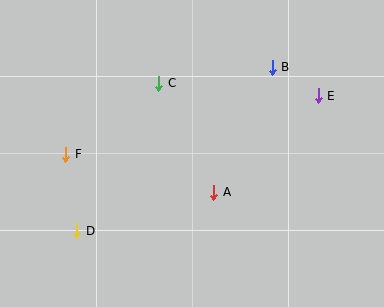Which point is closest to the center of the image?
Point A at (214, 192) is closest to the center.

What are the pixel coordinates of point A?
Point A is at (214, 192).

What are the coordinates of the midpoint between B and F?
The midpoint between B and F is at (169, 111).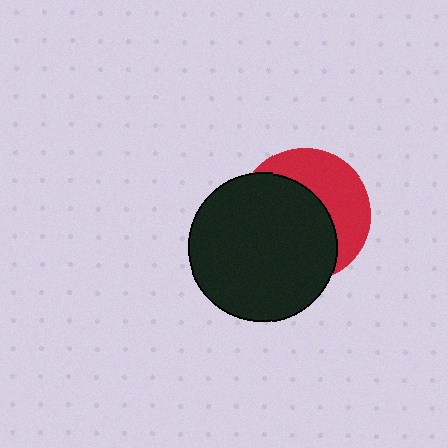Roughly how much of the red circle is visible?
A small part of it is visible (roughly 40%).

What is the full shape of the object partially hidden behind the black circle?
The partially hidden object is a red circle.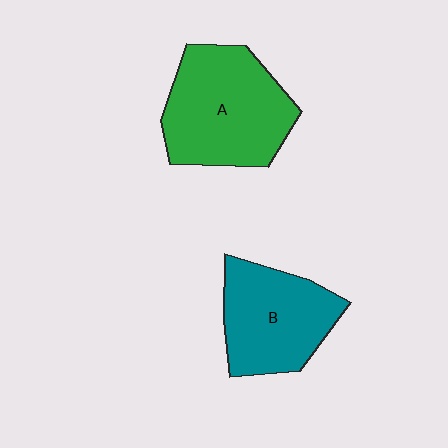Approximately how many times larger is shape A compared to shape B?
Approximately 1.2 times.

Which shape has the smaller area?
Shape B (teal).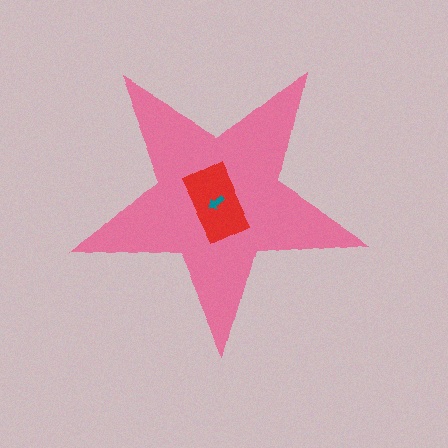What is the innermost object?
The teal arrow.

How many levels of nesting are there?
3.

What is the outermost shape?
The pink star.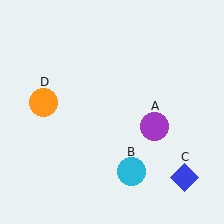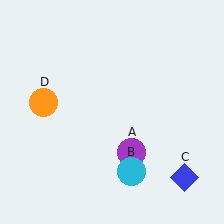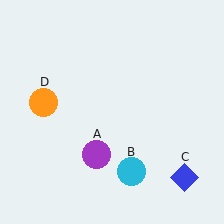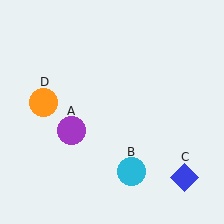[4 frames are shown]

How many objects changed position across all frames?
1 object changed position: purple circle (object A).